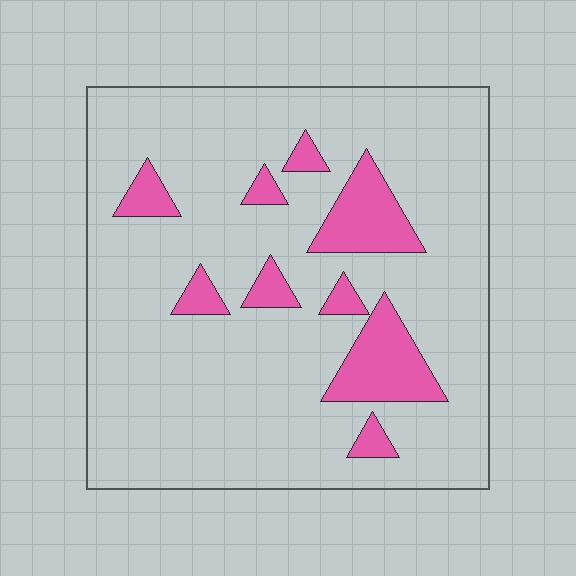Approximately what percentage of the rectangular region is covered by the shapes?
Approximately 15%.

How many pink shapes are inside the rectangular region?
9.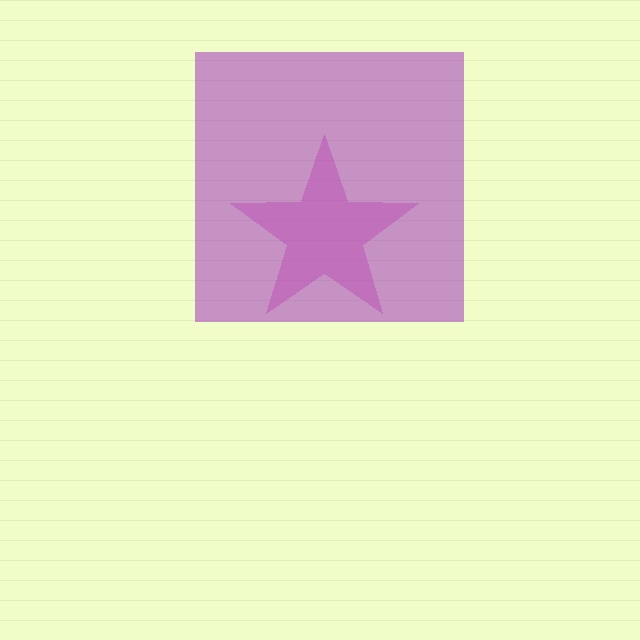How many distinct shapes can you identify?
There are 2 distinct shapes: a pink star, a purple square.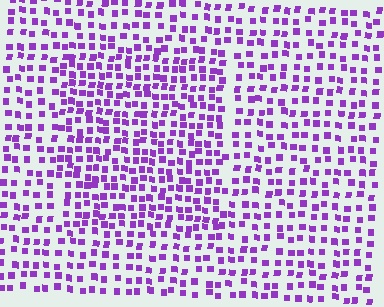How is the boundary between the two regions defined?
The boundary is defined by a change in element density (approximately 1.5x ratio). All elements are the same color, size, and shape.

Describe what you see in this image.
The image contains small purple elements arranged at two different densities. A rectangle-shaped region is visible where the elements are more densely packed than the surrounding area.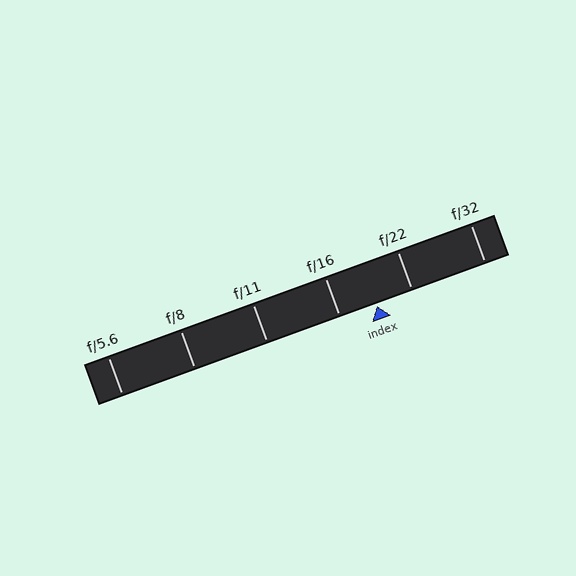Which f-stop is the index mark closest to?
The index mark is closest to f/16.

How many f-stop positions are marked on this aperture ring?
There are 6 f-stop positions marked.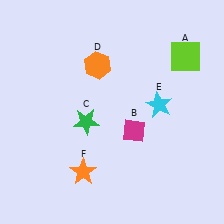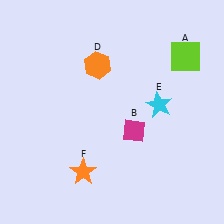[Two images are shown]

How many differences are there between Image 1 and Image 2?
There is 1 difference between the two images.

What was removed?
The green star (C) was removed in Image 2.